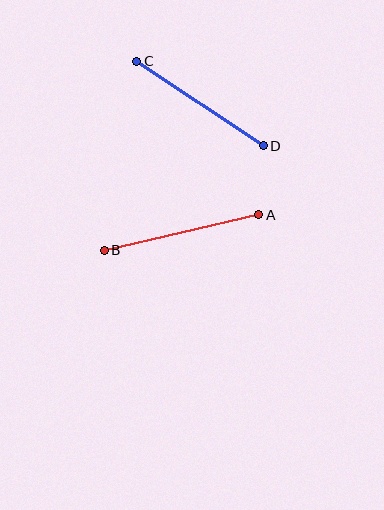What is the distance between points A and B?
The distance is approximately 159 pixels.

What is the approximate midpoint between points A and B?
The midpoint is at approximately (181, 232) pixels.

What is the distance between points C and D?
The distance is approximately 152 pixels.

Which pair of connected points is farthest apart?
Points A and B are farthest apart.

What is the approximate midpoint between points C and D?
The midpoint is at approximately (200, 103) pixels.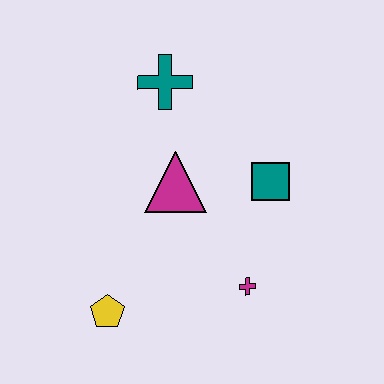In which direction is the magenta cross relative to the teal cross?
The magenta cross is below the teal cross.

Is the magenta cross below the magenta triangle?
Yes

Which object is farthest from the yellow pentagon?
The teal cross is farthest from the yellow pentagon.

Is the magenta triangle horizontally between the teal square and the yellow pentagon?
Yes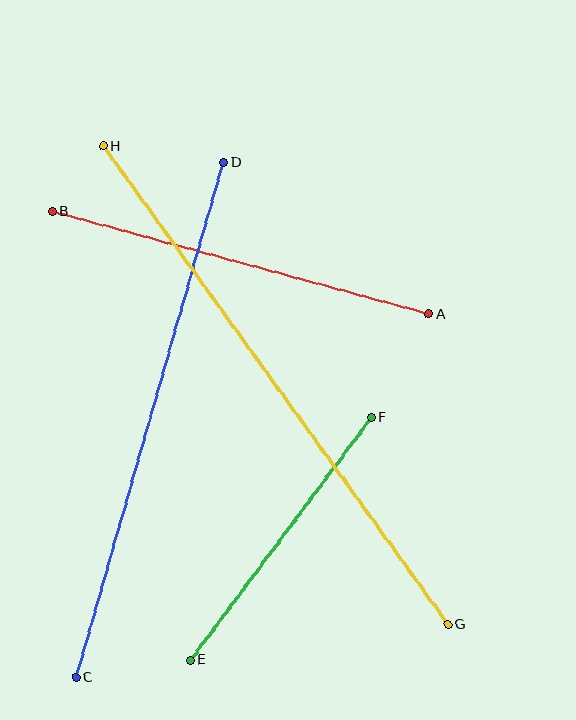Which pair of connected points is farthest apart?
Points G and H are farthest apart.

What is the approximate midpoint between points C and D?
The midpoint is at approximately (149, 420) pixels.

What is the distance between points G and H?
The distance is approximately 590 pixels.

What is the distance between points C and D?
The distance is approximately 536 pixels.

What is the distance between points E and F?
The distance is approximately 303 pixels.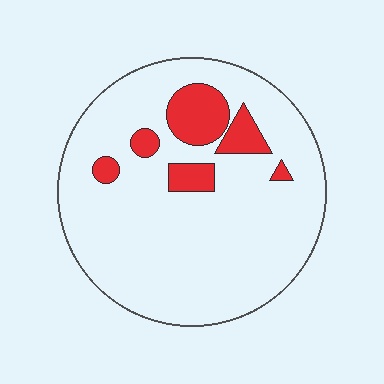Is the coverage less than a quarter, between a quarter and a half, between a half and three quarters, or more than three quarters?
Less than a quarter.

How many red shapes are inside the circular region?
6.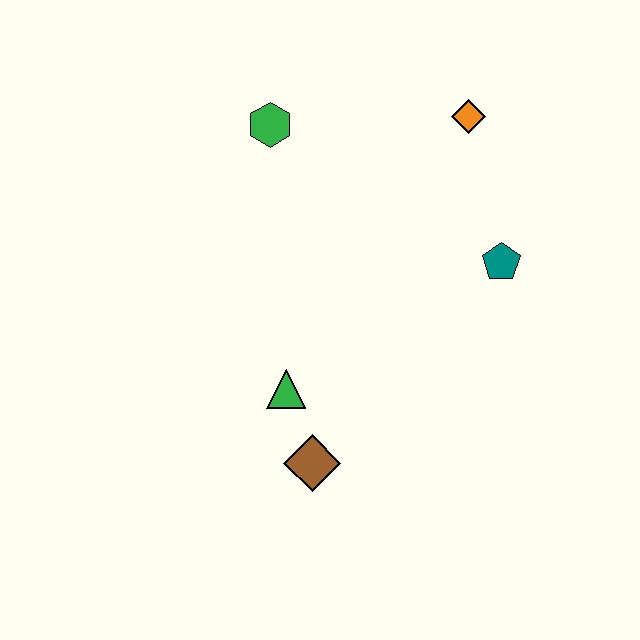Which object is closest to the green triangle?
The brown diamond is closest to the green triangle.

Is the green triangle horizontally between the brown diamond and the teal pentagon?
No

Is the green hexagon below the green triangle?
No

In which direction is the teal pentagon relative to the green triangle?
The teal pentagon is to the right of the green triangle.